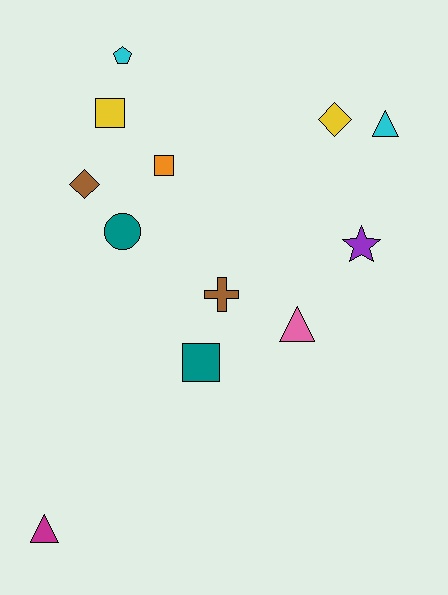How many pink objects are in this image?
There is 1 pink object.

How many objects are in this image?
There are 12 objects.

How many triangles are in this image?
There are 3 triangles.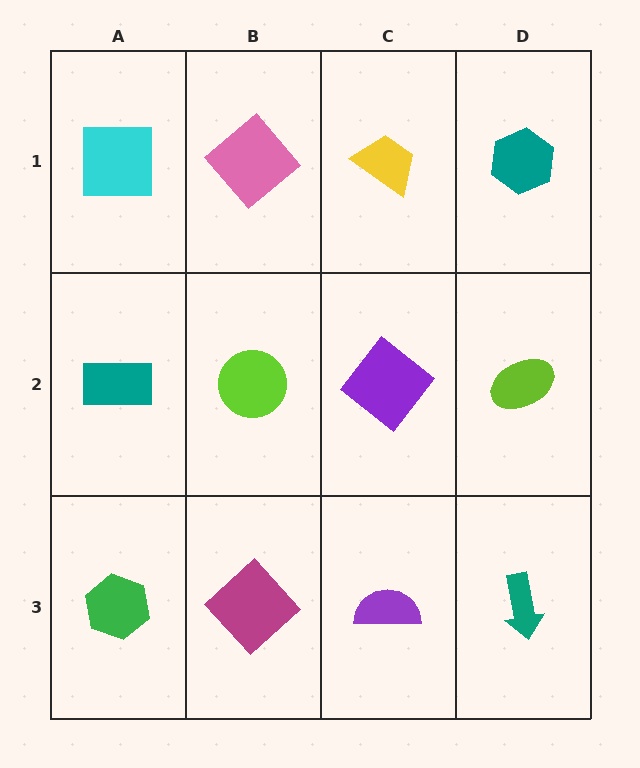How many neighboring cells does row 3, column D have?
2.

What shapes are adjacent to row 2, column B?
A pink diamond (row 1, column B), a magenta diamond (row 3, column B), a teal rectangle (row 2, column A), a purple diamond (row 2, column C).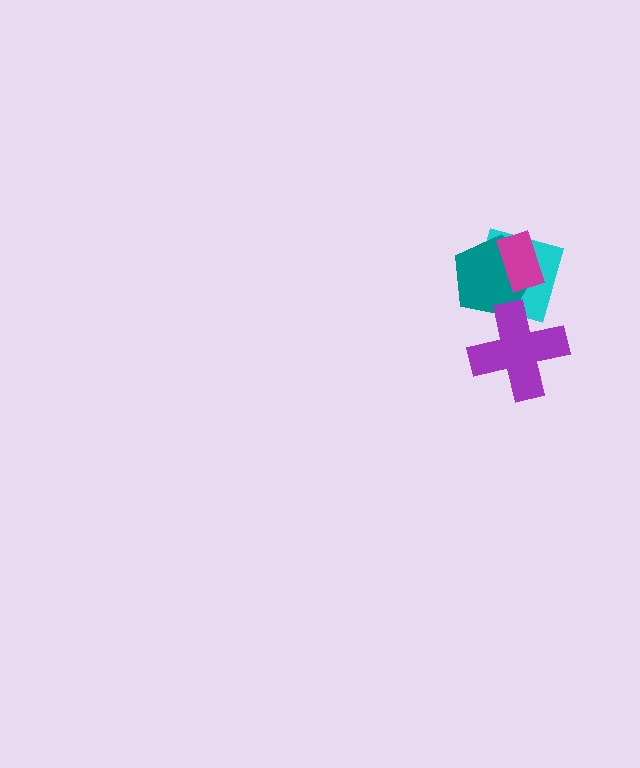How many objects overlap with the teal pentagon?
3 objects overlap with the teal pentagon.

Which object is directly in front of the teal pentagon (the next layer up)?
The purple cross is directly in front of the teal pentagon.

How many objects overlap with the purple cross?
2 objects overlap with the purple cross.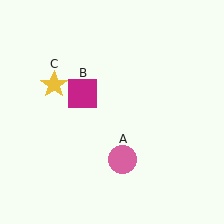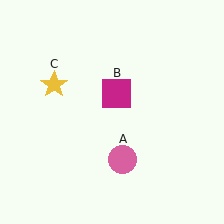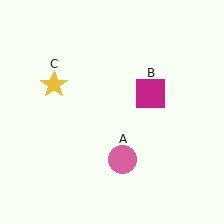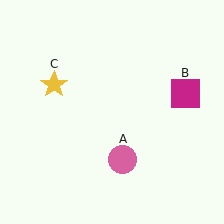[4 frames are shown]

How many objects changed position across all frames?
1 object changed position: magenta square (object B).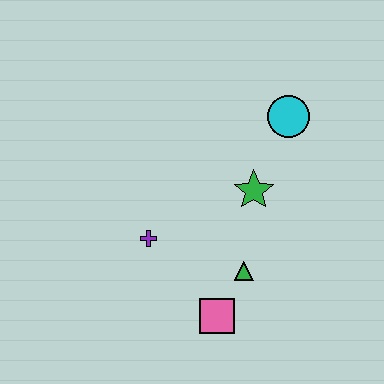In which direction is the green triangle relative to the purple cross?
The green triangle is to the right of the purple cross.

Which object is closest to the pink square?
The green triangle is closest to the pink square.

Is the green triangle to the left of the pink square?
No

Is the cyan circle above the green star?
Yes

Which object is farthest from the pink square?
The cyan circle is farthest from the pink square.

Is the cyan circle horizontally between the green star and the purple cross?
No